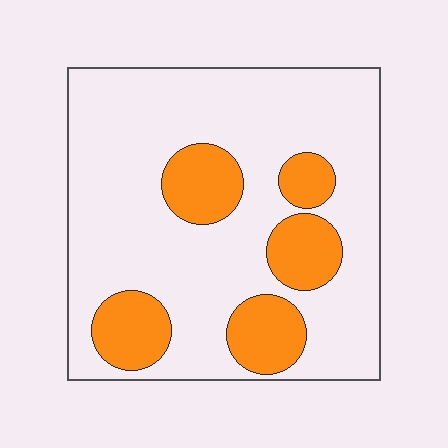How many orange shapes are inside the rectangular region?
5.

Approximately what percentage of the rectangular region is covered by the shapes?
Approximately 25%.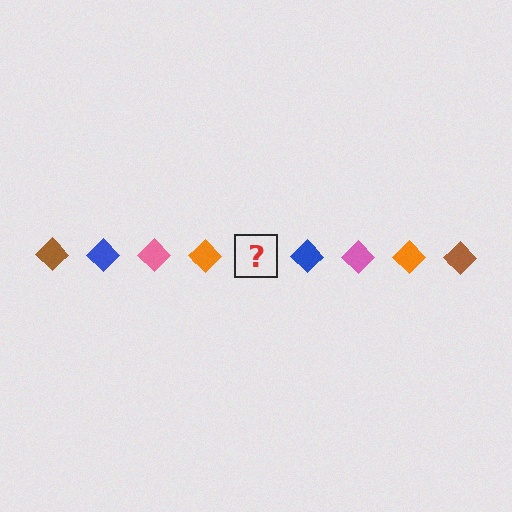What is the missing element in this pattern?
The missing element is a brown diamond.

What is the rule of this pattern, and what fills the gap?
The rule is that the pattern cycles through brown, blue, pink, orange diamonds. The gap should be filled with a brown diamond.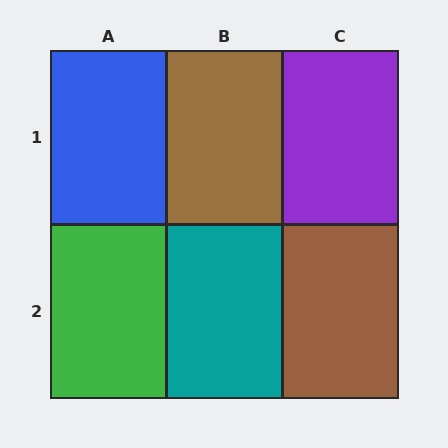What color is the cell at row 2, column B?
Teal.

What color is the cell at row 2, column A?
Green.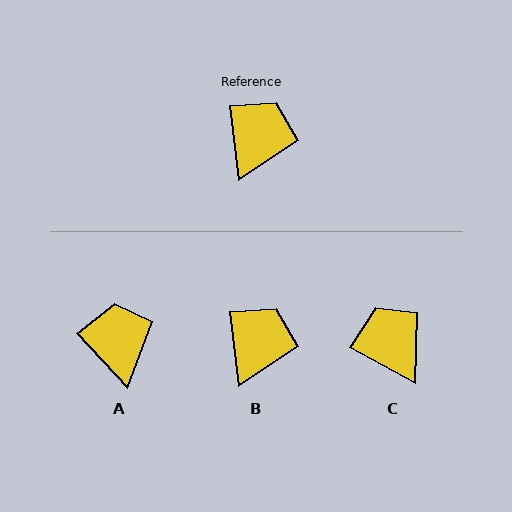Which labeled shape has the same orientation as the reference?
B.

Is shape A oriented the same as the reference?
No, it is off by about 35 degrees.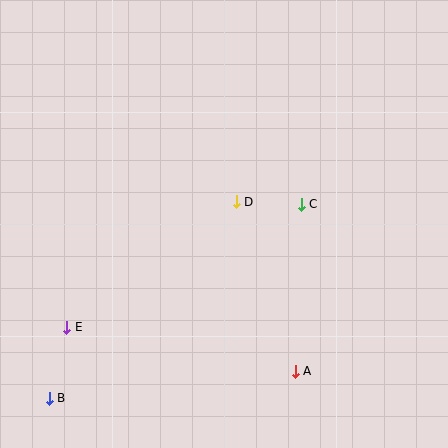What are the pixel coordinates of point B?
Point B is at (49, 398).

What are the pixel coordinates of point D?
Point D is at (236, 202).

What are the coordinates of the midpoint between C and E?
The midpoint between C and E is at (184, 266).